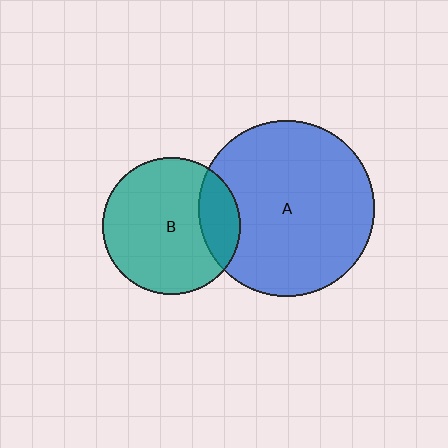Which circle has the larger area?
Circle A (blue).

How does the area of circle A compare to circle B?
Approximately 1.6 times.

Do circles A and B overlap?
Yes.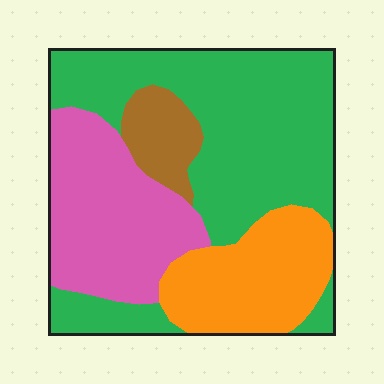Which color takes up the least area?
Brown, at roughly 10%.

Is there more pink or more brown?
Pink.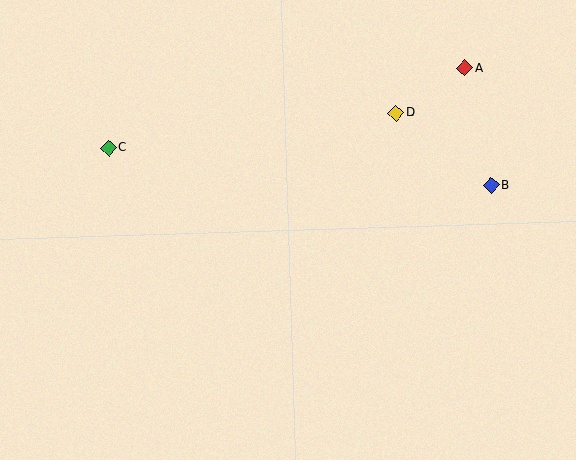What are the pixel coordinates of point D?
Point D is at (396, 113).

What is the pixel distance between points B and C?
The distance between B and C is 384 pixels.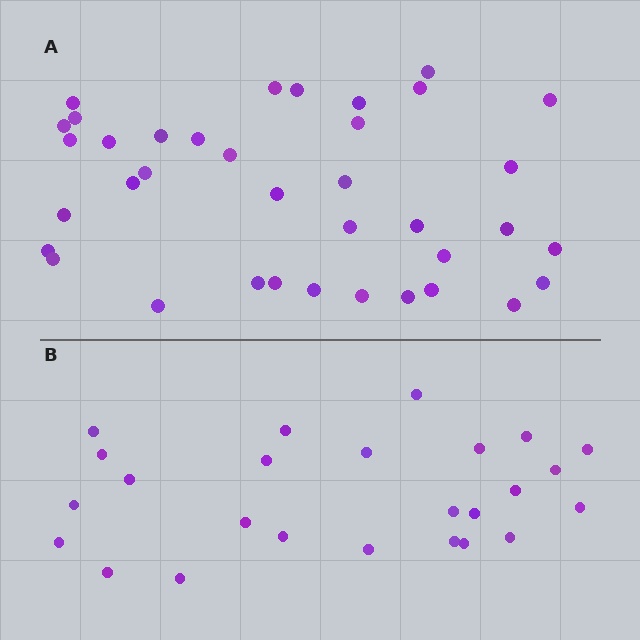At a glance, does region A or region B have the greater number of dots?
Region A (the top region) has more dots.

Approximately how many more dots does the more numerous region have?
Region A has roughly 12 or so more dots than region B.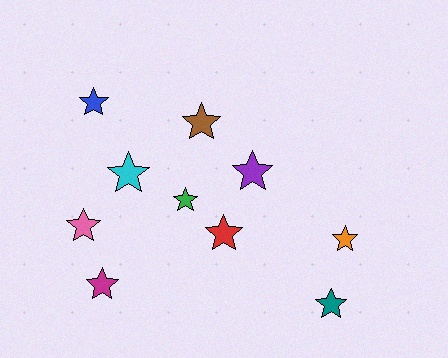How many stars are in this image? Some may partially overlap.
There are 10 stars.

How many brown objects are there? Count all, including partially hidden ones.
There is 1 brown object.